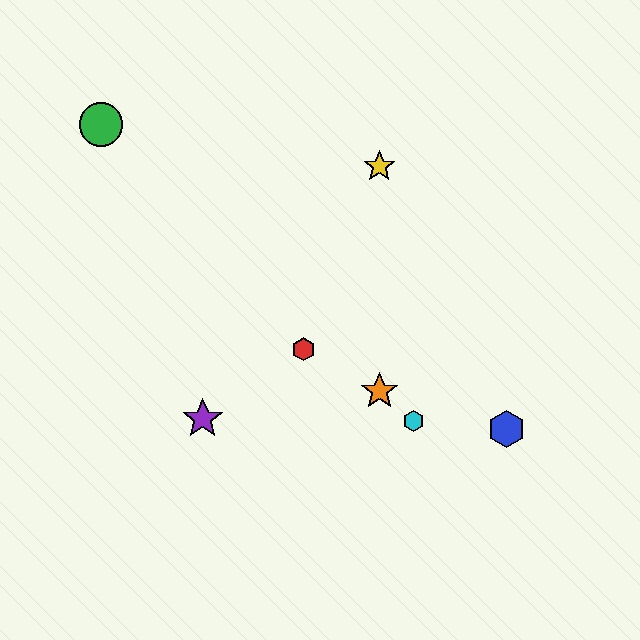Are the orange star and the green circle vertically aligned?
No, the orange star is at x≈379 and the green circle is at x≈101.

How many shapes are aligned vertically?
2 shapes (the yellow star, the orange star) are aligned vertically.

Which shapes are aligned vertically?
The yellow star, the orange star are aligned vertically.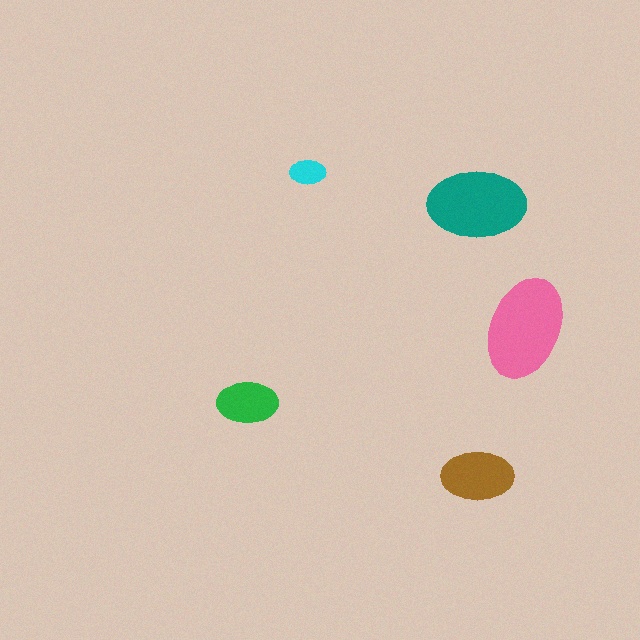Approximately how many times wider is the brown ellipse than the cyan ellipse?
About 2 times wider.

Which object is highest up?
The cyan ellipse is topmost.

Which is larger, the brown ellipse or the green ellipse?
The brown one.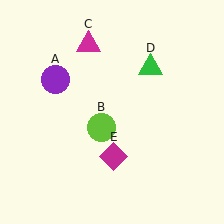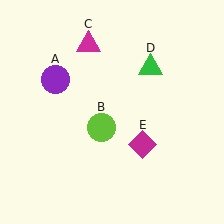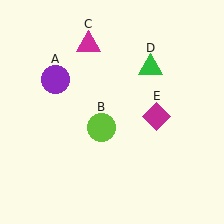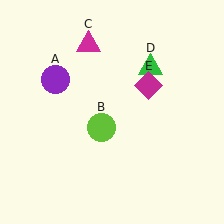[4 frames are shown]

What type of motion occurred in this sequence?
The magenta diamond (object E) rotated counterclockwise around the center of the scene.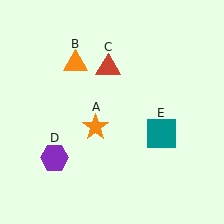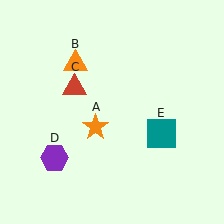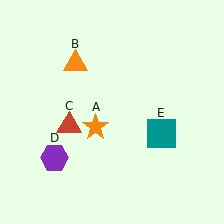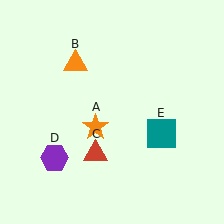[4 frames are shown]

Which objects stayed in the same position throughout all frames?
Orange star (object A) and orange triangle (object B) and purple hexagon (object D) and teal square (object E) remained stationary.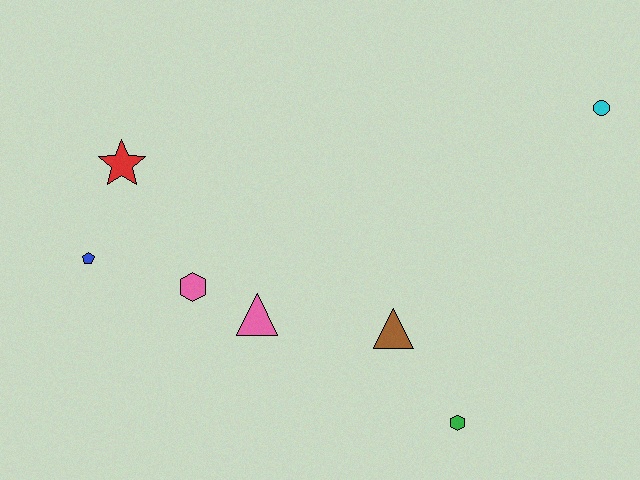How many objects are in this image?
There are 7 objects.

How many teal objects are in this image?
There are no teal objects.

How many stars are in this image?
There is 1 star.